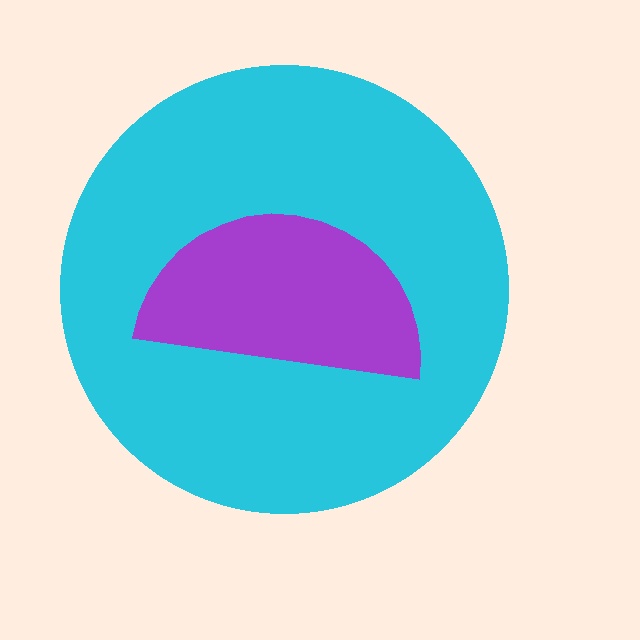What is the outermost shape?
The cyan circle.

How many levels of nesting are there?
2.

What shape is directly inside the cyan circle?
The purple semicircle.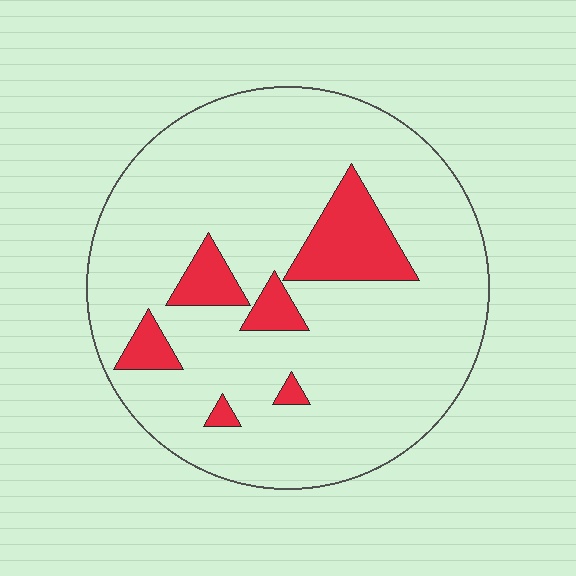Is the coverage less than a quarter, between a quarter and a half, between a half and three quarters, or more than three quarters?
Less than a quarter.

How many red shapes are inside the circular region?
6.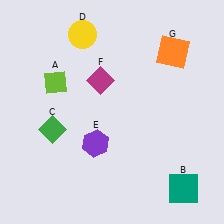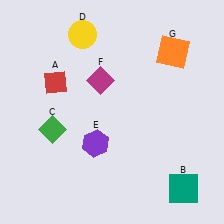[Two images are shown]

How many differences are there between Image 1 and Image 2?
There is 1 difference between the two images.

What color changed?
The diamond (A) changed from lime in Image 1 to red in Image 2.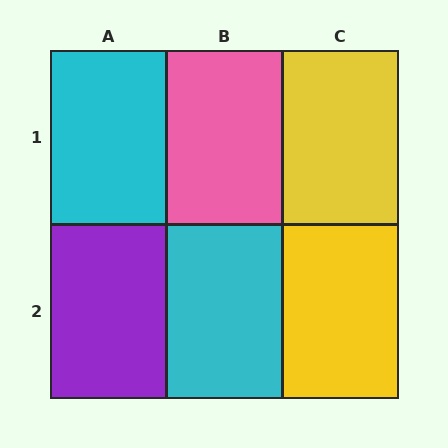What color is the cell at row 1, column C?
Yellow.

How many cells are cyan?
2 cells are cyan.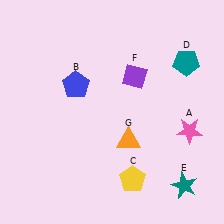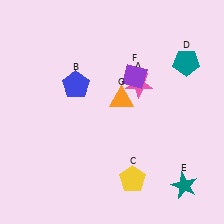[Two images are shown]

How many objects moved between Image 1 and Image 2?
2 objects moved between the two images.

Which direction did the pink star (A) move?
The pink star (A) moved left.